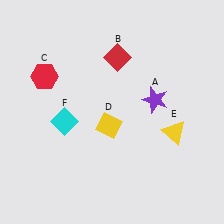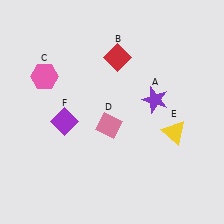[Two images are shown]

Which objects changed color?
C changed from red to pink. D changed from yellow to pink. F changed from cyan to purple.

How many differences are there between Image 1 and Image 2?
There are 3 differences between the two images.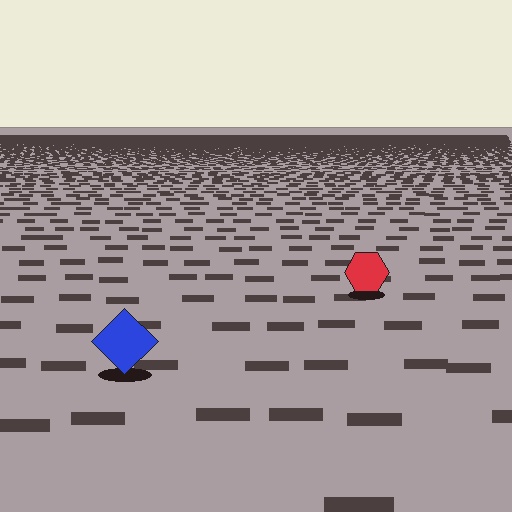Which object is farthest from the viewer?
The red hexagon is farthest from the viewer. It appears smaller and the ground texture around it is denser.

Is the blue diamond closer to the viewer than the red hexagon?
Yes. The blue diamond is closer — you can tell from the texture gradient: the ground texture is coarser near it.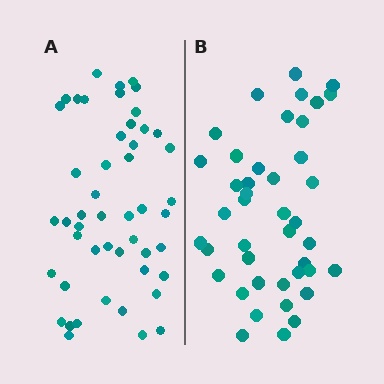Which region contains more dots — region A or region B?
Region A (the left region) has more dots.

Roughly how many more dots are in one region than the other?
Region A has roughly 8 or so more dots than region B.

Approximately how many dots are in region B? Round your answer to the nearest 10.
About 40 dots. (The exact count is 42, which rounds to 40.)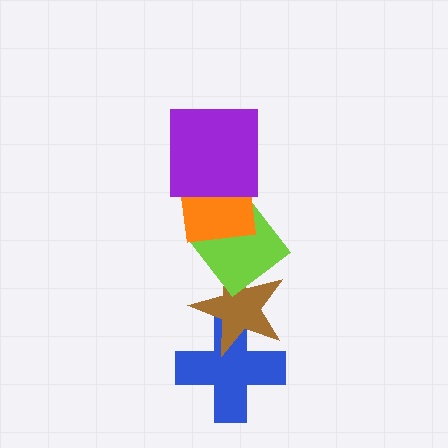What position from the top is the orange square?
The orange square is 2nd from the top.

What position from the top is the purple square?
The purple square is 1st from the top.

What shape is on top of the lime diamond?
The orange square is on top of the lime diamond.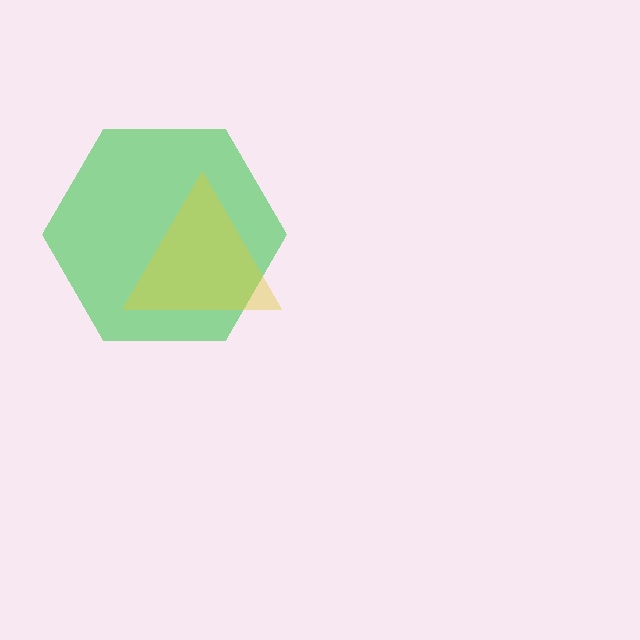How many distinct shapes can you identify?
There are 2 distinct shapes: a green hexagon, a yellow triangle.